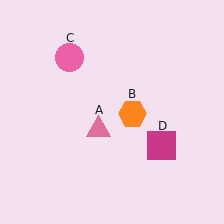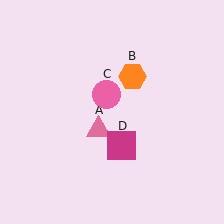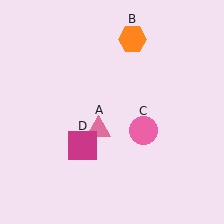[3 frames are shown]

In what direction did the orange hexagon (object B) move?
The orange hexagon (object B) moved up.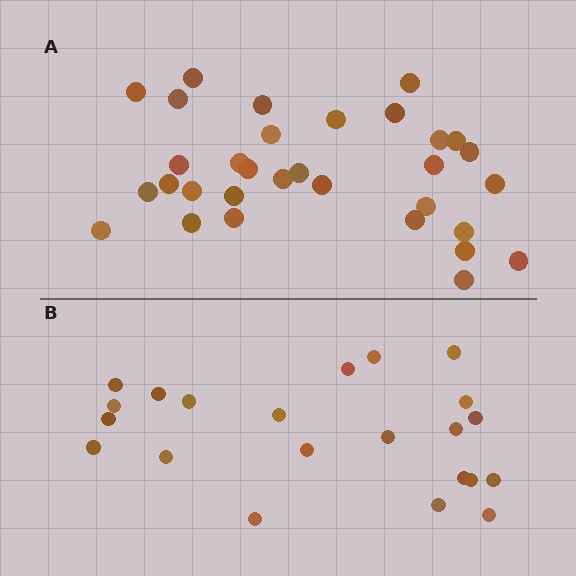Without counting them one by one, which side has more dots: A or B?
Region A (the top region) has more dots.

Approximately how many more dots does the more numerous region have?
Region A has roughly 10 or so more dots than region B.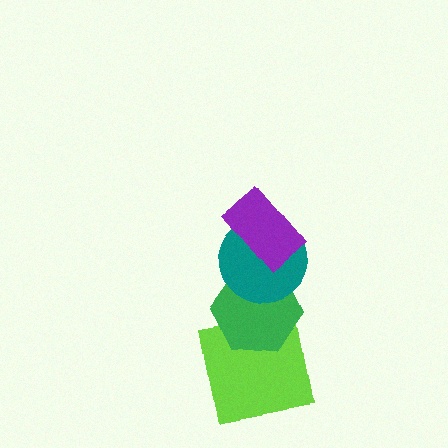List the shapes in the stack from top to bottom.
From top to bottom: the purple rectangle, the teal circle, the green hexagon, the lime square.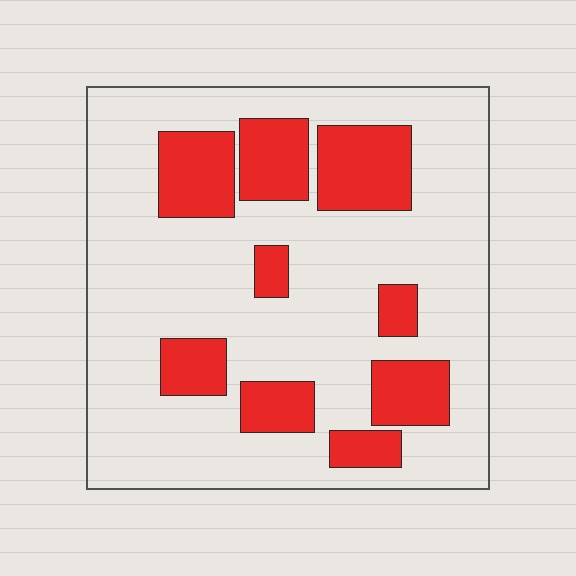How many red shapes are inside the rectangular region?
9.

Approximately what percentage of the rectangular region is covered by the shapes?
Approximately 25%.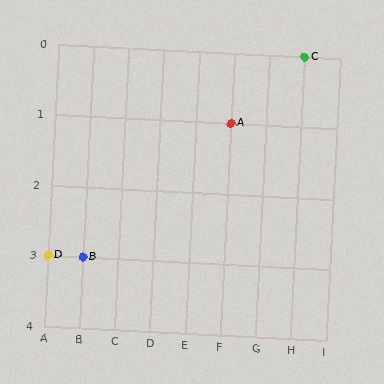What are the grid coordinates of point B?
Point B is at grid coordinates (B, 3).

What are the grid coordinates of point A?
Point A is at grid coordinates (F, 1).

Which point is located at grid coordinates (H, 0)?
Point C is at (H, 0).